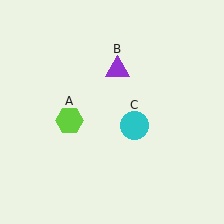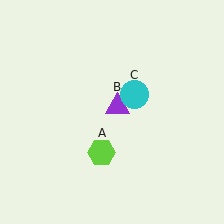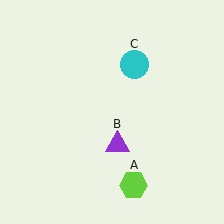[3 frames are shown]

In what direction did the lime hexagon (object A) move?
The lime hexagon (object A) moved down and to the right.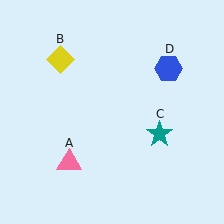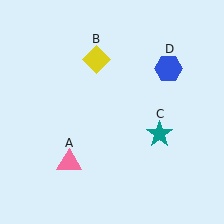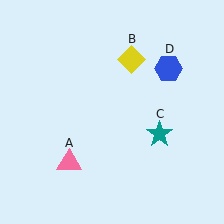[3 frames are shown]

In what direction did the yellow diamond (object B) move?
The yellow diamond (object B) moved right.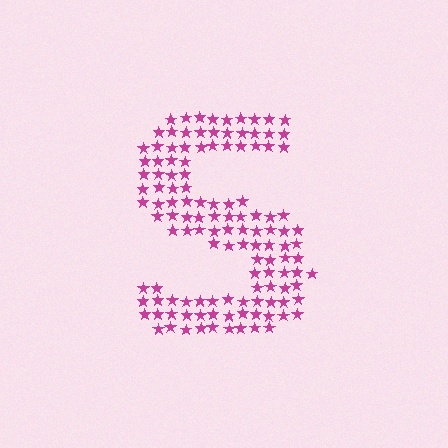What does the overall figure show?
The overall figure shows the letter S.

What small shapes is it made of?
It is made of small stars.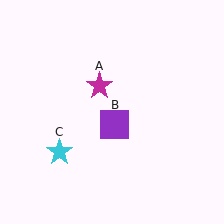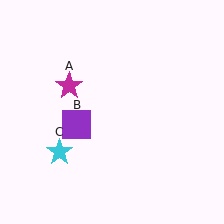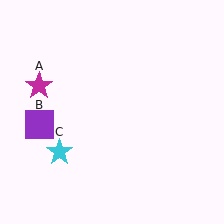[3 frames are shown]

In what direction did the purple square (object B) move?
The purple square (object B) moved left.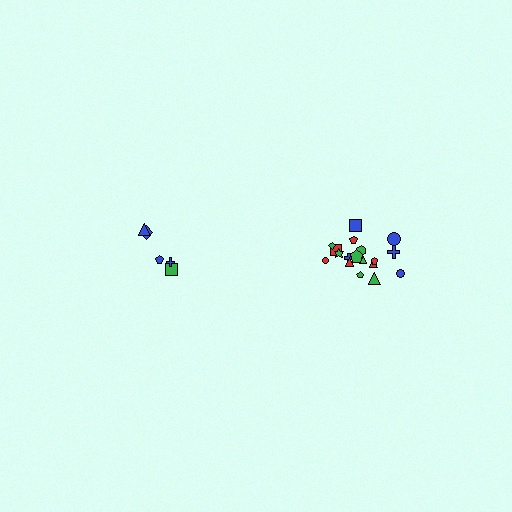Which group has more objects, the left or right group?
The right group.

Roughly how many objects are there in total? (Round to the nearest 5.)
Roughly 25 objects in total.